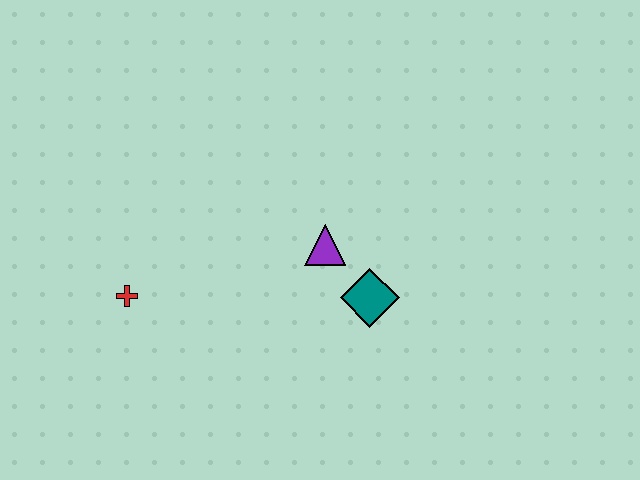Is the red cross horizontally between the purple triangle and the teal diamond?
No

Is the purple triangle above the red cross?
Yes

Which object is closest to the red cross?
The purple triangle is closest to the red cross.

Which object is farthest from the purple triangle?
The red cross is farthest from the purple triangle.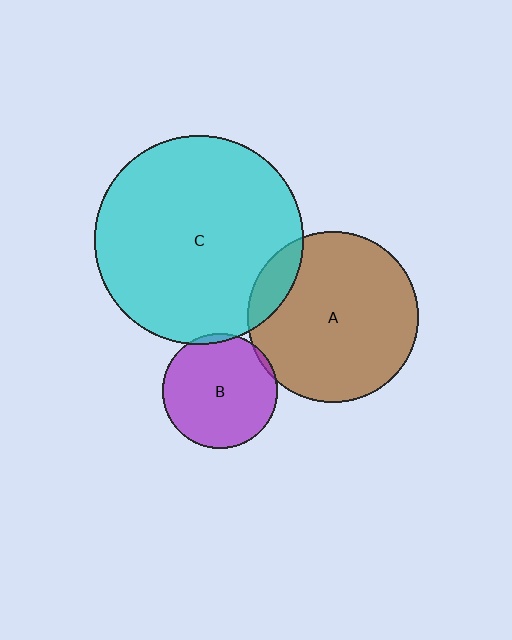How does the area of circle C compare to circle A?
Approximately 1.5 times.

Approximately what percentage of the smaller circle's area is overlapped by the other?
Approximately 5%.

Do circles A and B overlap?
Yes.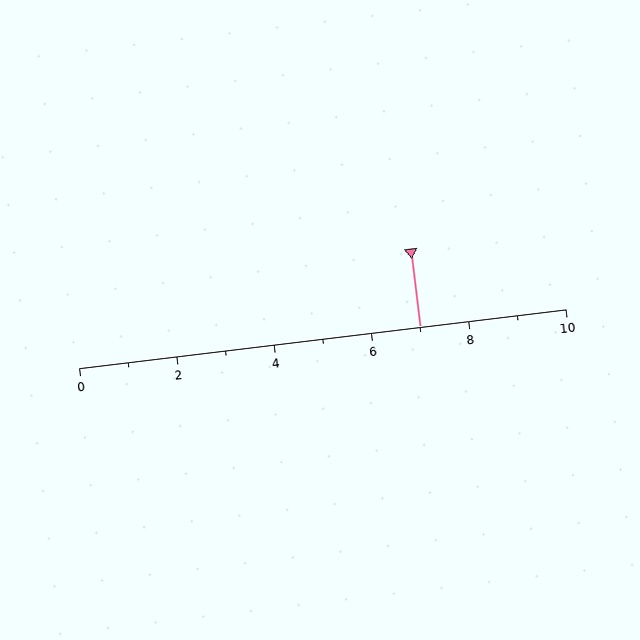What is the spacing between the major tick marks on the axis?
The major ticks are spaced 2 apart.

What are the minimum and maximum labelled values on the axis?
The axis runs from 0 to 10.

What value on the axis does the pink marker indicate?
The marker indicates approximately 7.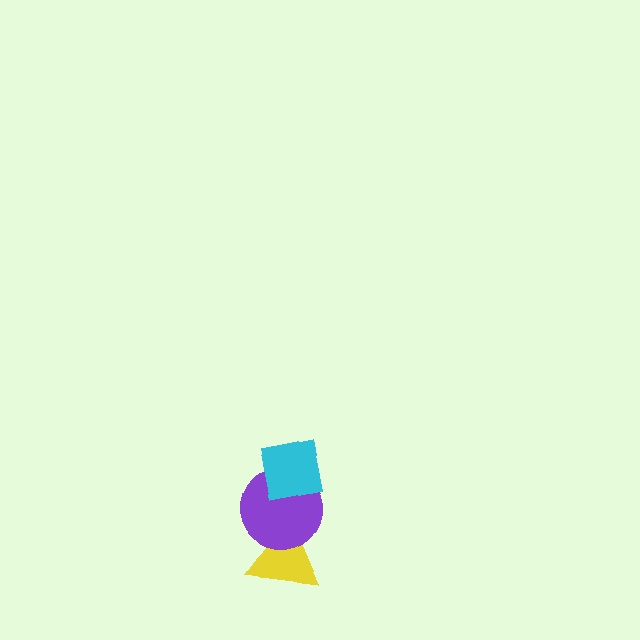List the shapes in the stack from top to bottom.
From top to bottom: the cyan square, the purple circle, the yellow triangle.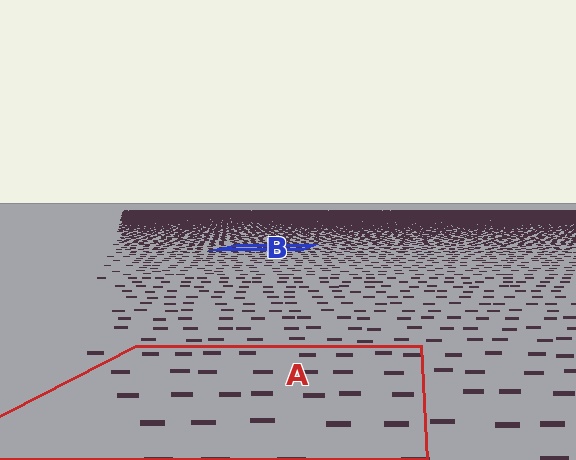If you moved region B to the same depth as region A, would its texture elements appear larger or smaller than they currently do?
They would appear larger. At a closer depth, the same texture elements are projected at a bigger on-screen size.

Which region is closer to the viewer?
Region A is closer. The texture elements there are larger and more spread out.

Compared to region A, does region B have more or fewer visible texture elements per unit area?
Region B has more texture elements per unit area — they are packed more densely because it is farther away.